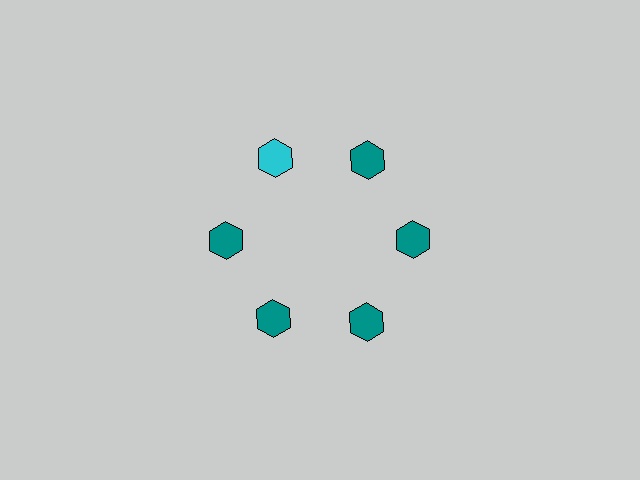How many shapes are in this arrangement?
There are 6 shapes arranged in a ring pattern.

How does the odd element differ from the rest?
It has a different color: cyan instead of teal.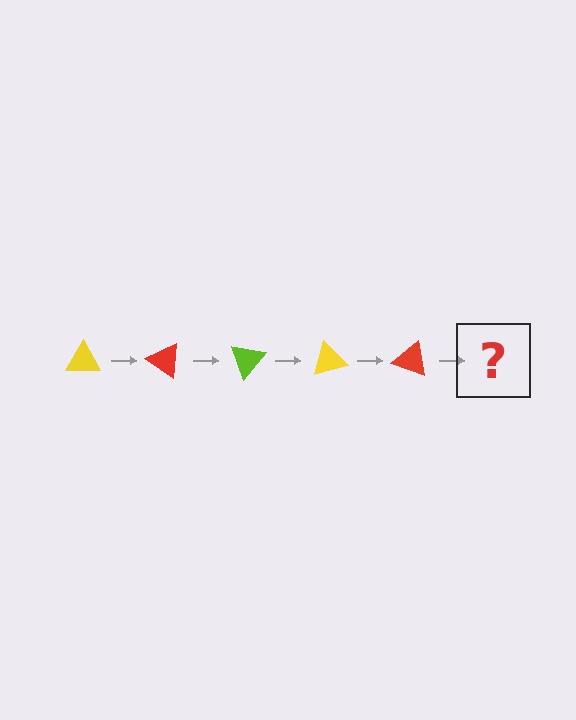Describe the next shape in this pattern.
It should be a lime triangle, rotated 175 degrees from the start.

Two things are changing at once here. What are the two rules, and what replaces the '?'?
The two rules are that it rotates 35 degrees each step and the color cycles through yellow, red, and lime. The '?' should be a lime triangle, rotated 175 degrees from the start.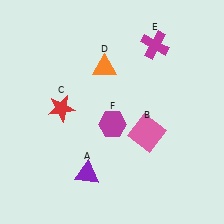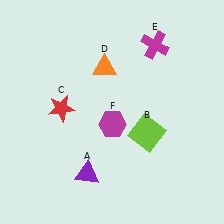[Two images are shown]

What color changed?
The square (B) changed from pink in Image 1 to lime in Image 2.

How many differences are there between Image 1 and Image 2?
There is 1 difference between the two images.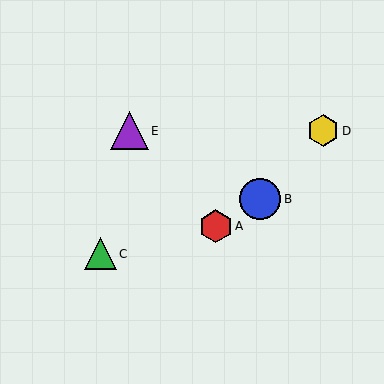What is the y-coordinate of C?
Object C is at y≈254.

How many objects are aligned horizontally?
2 objects (D, E) are aligned horizontally.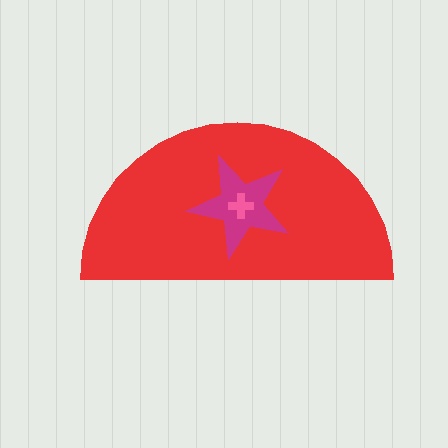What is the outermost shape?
The red semicircle.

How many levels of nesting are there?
3.